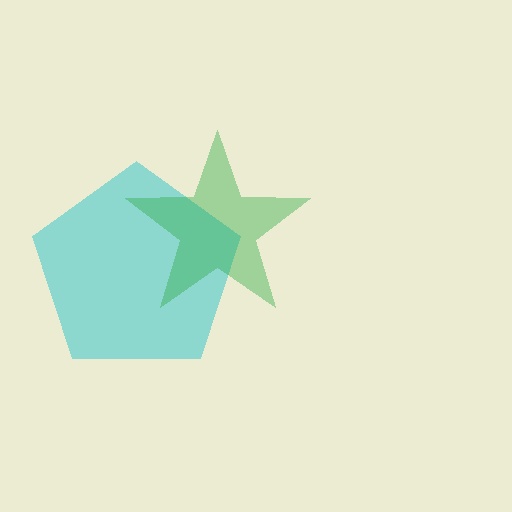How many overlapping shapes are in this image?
There are 2 overlapping shapes in the image.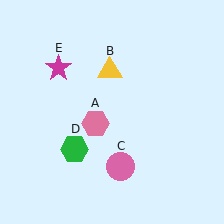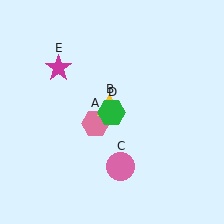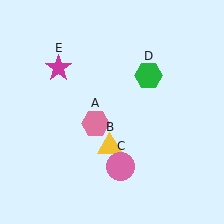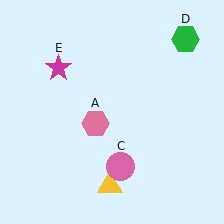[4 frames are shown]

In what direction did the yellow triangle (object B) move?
The yellow triangle (object B) moved down.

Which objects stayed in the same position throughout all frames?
Pink hexagon (object A) and pink circle (object C) and magenta star (object E) remained stationary.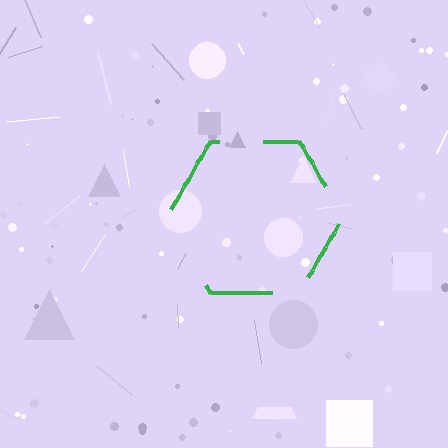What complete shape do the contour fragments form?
The contour fragments form a hexagon.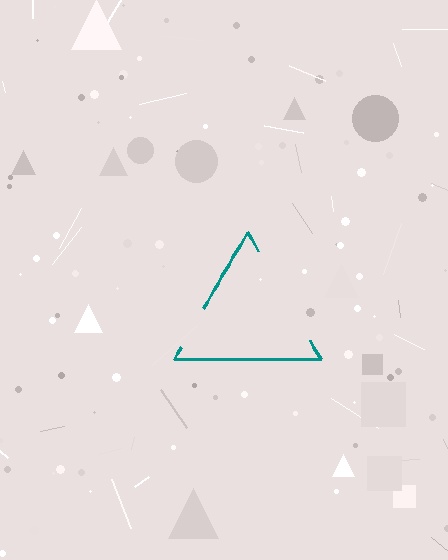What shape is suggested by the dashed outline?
The dashed outline suggests a triangle.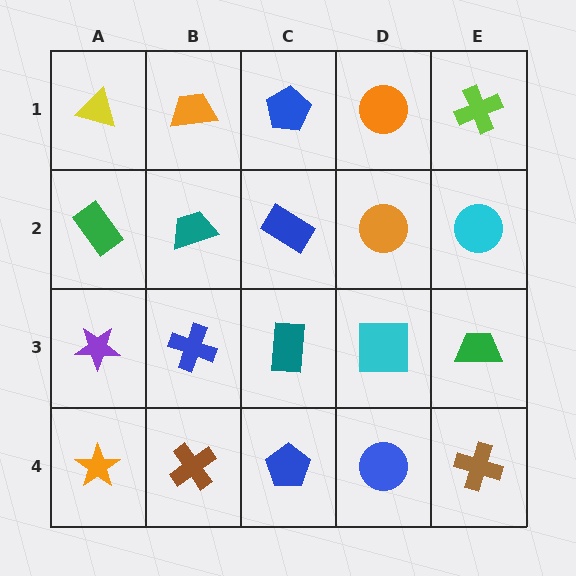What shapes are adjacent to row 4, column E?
A green trapezoid (row 3, column E), a blue circle (row 4, column D).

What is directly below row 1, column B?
A teal trapezoid.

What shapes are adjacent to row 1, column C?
A blue rectangle (row 2, column C), an orange trapezoid (row 1, column B), an orange circle (row 1, column D).